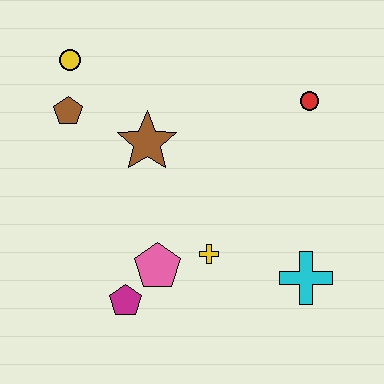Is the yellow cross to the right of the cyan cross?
No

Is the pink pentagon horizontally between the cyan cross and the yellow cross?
No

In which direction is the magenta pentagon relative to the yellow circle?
The magenta pentagon is below the yellow circle.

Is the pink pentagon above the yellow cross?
No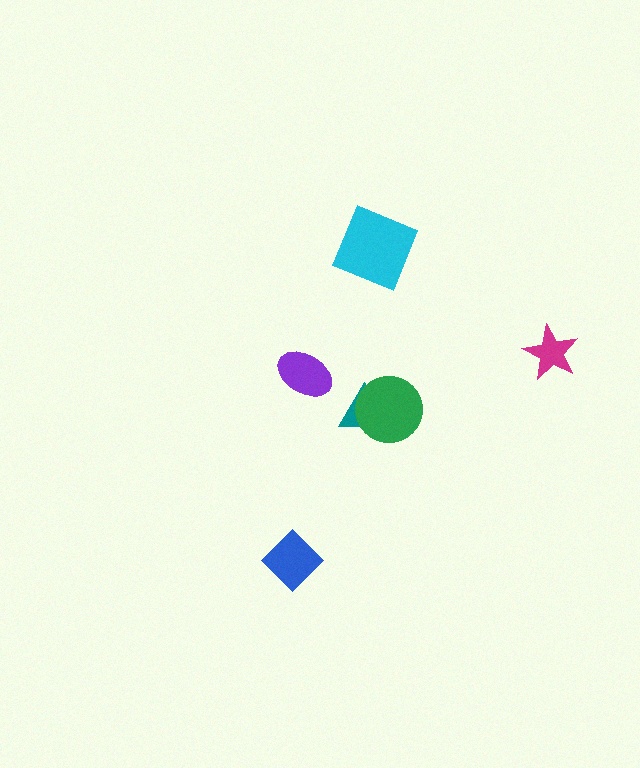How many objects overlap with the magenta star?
0 objects overlap with the magenta star.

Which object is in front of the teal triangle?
The green circle is in front of the teal triangle.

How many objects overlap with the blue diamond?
0 objects overlap with the blue diamond.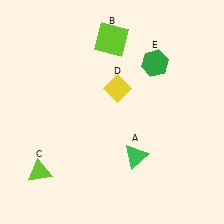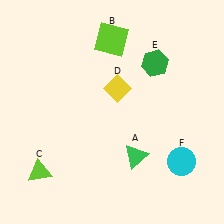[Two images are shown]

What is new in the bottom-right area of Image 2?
A cyan circle (F) was added in the bottom-right area of Image 2.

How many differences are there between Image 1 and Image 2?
There is 1 difference between the two images.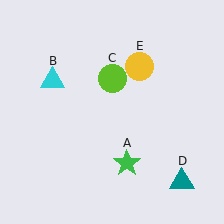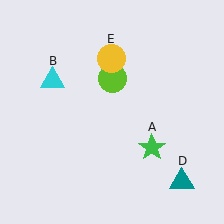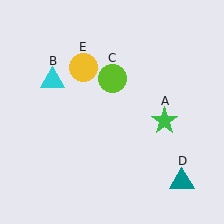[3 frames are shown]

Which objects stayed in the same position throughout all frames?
Cyan triangle (object B) and lime circle (object C) and teal triangle (object D) remained stationary.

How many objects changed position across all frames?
2 objects changed position: green star (object A), yellow circle (object E).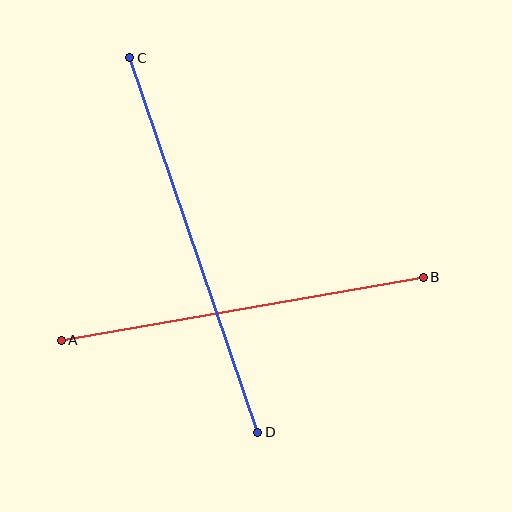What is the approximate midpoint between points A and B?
The midpoint is at approximately (242, 309) pixels.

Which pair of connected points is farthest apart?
Points C and D are farthest apart.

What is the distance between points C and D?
The distance is approximately 396 pixels.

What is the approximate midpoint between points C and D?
The midpoint is at approximately (194, 245) pixels.